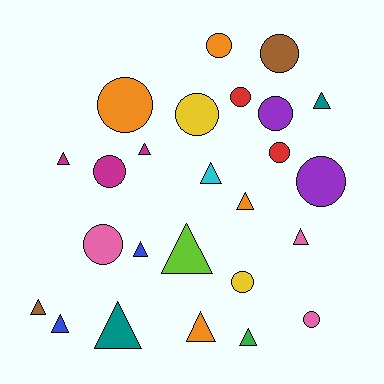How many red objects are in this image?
There are 2 red objects.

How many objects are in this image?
There are 25 objects.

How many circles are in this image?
There are 12 circles.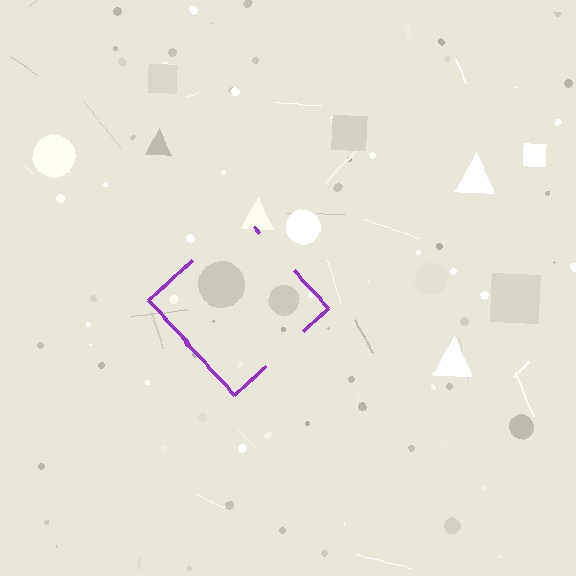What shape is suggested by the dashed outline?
The dashed outline suggests a diamond.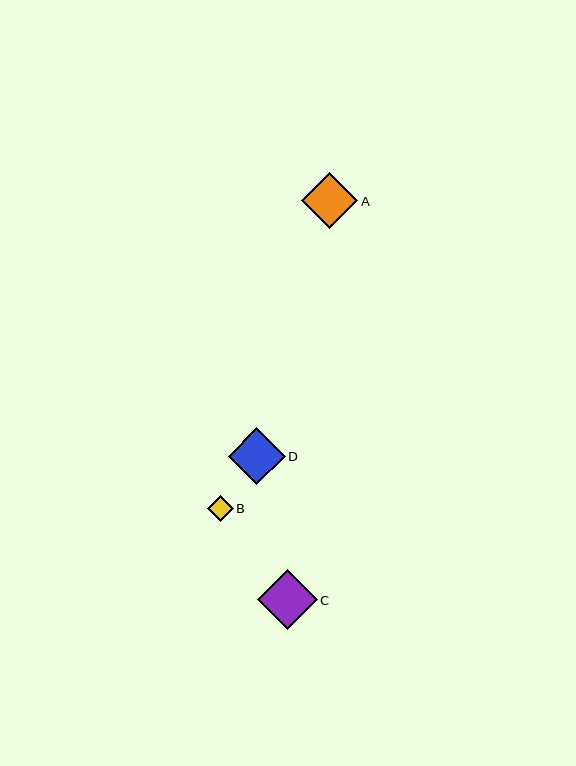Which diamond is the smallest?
Diamond B is the smallest with a size of approximately 26 pixels.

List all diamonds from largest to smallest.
From largest to smallest: C, D, A, B.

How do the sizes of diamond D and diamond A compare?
Diamond D and diamond A are approximately the same size.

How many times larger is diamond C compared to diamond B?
Diamond C is approximately 2.3 times the size of diamond B.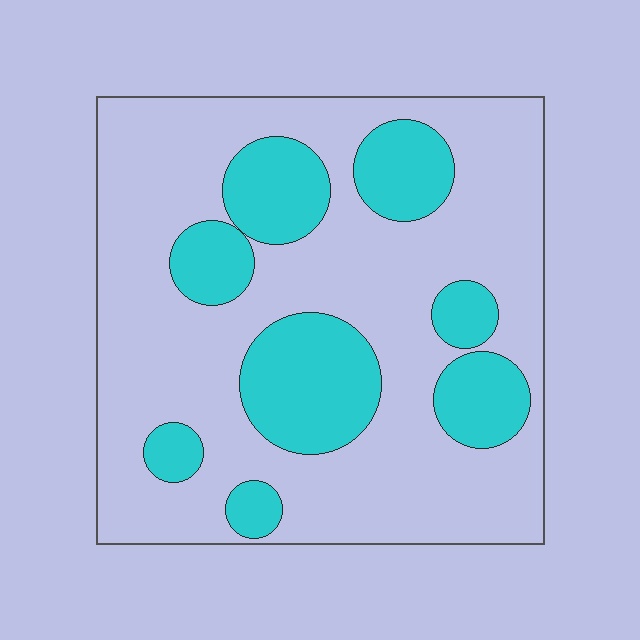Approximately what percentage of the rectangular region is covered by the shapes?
Approximately 30%.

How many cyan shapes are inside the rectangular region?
8.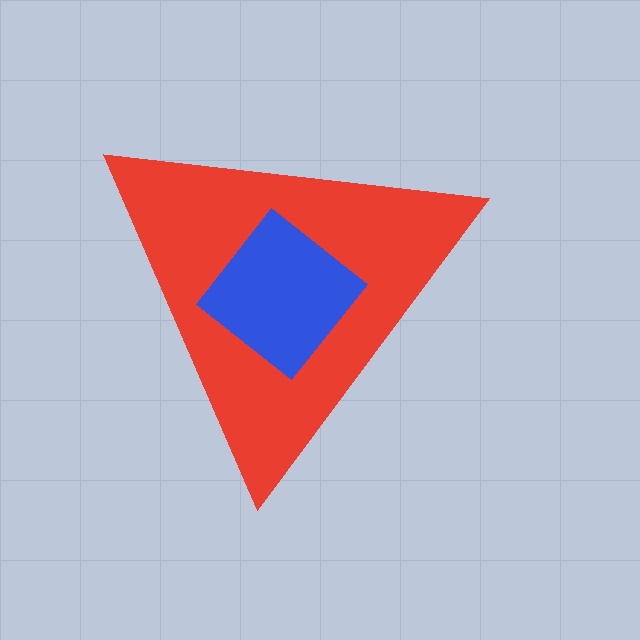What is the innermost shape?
The blue diamond.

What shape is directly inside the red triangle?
The blue diamond.